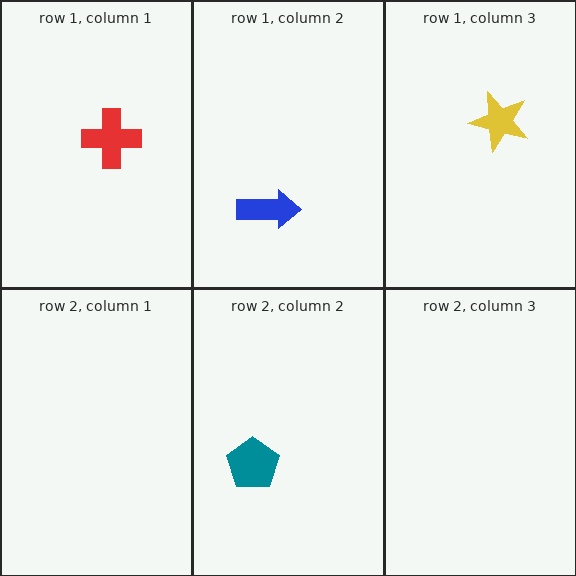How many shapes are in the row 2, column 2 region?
1.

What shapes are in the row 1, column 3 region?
The yellow star.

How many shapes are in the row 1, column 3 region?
1.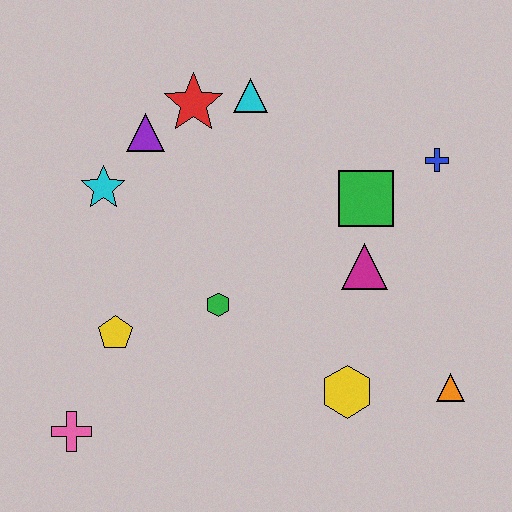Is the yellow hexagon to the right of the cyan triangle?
Yes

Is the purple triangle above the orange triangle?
Yes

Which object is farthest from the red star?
The orange triangle is farthest from the red star.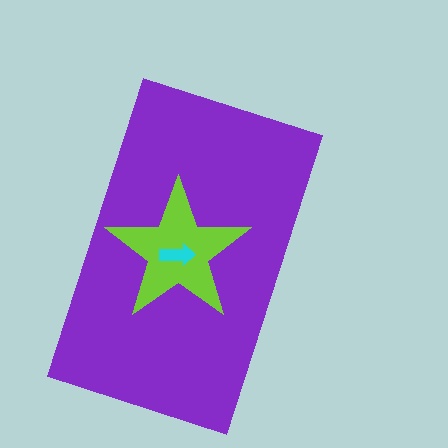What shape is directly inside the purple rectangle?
The lime star.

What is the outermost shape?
The purple rectangle.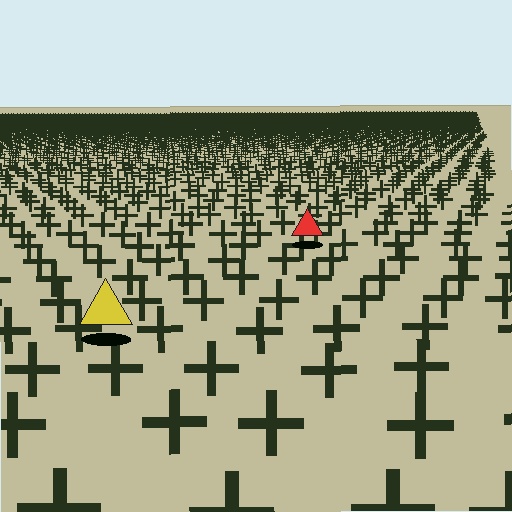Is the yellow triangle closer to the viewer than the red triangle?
Yes. The yellow triangle is closer — you can tell from the texture gradient: the ground texture is coarser near it.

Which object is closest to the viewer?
The yellow triangle is closest. The texture marks near it are larger and more spread out.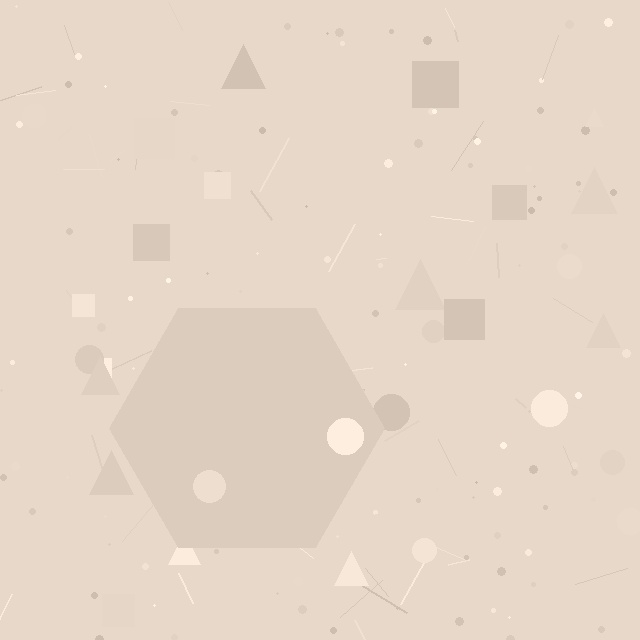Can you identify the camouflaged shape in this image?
The camouflaged shape is a hexagon.